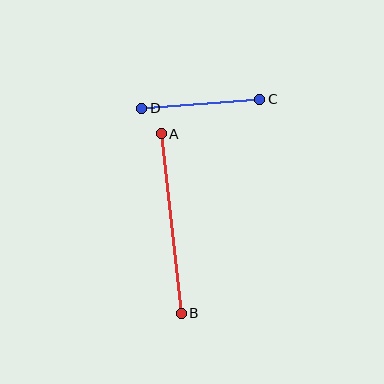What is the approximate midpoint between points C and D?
The midpoint is at approximately (201, 104) pixels.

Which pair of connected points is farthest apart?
Points A and B are farthest apart.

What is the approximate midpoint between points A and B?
The midpoint is at approximately (171, 224) pixels.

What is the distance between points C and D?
The distance is approximately 119 pixels.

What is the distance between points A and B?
The distance is approximately 180 pixels.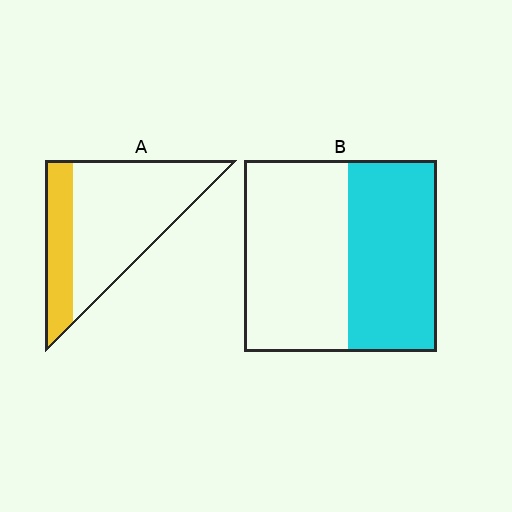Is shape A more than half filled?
No.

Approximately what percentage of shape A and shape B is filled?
A is approximately 25% and B is approximately 45%.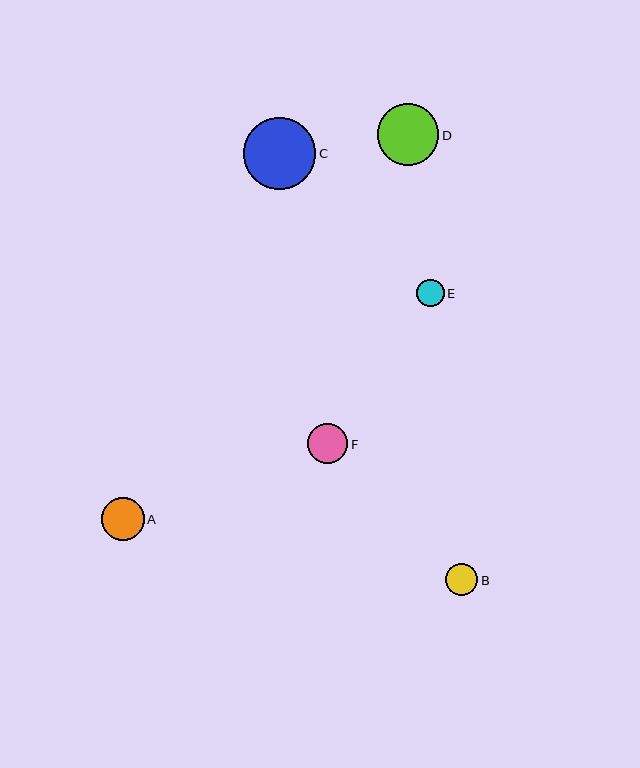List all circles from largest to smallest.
From largest to smallest: C, D, A, F, B, E.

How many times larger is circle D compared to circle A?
Circle D is approximately 1.4 times the size of circle A.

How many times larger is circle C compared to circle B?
Circle C is approximately 2.3 times the size of circle B.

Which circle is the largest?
Circle C is the largest with a size of approximately 72 pixels.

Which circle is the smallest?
Circle E is the smallest with a size of approximately 27 pixels.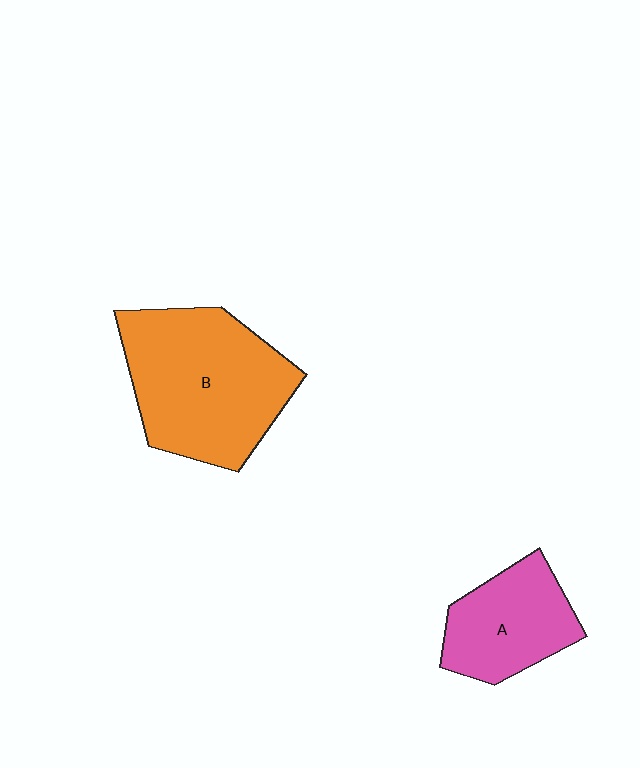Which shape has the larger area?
Shape B (orange).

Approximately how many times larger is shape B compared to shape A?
Approximately 1.7 times.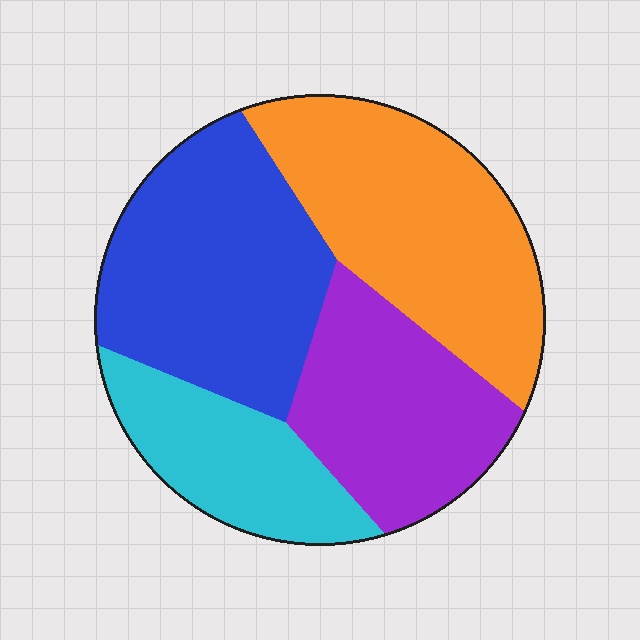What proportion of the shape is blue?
Blue covers roughly 30% of the shape.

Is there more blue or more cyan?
Blue.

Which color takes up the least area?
Cyan, at roughly 15%.